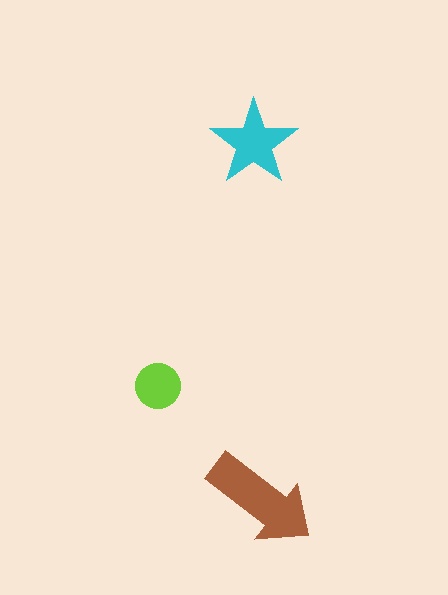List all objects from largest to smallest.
The brown arrow, the cyan star, the lime circle.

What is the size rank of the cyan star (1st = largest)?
2nd.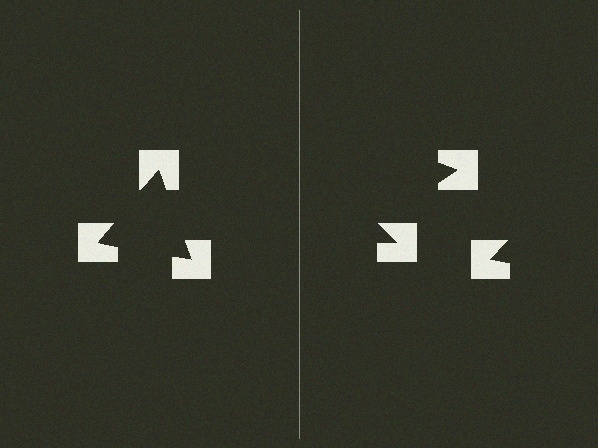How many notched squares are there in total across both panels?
6 — 3 on each side.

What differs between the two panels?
The notched squares are positioned identically on both sides; only the wedge orientations differ. On the left they align to a triangle; on the right they are misaligned.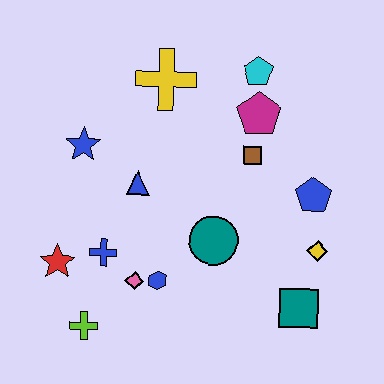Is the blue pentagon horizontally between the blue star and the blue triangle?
No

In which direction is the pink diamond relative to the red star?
The pink diamond is to the right of the red star.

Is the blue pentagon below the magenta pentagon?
Yes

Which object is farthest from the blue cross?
The cyan pentagon is farthest from the blue cross.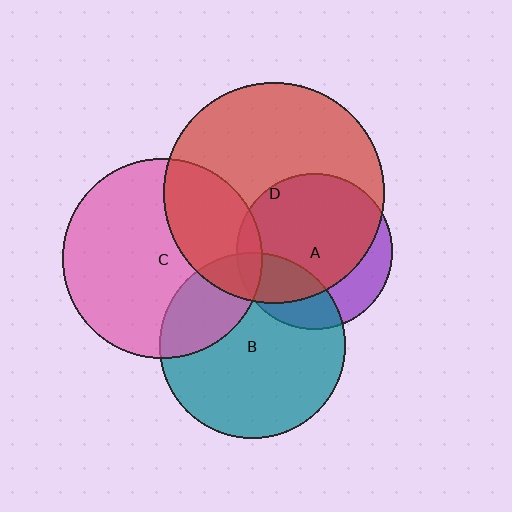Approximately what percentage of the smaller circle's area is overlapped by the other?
Approximately 25%.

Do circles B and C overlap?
Yes.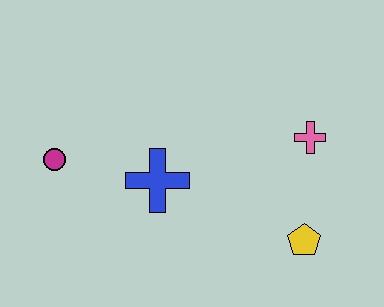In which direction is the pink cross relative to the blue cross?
The pink cross is to the right of the blue cross.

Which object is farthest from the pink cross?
The magenta circle is farthest from the pink cross.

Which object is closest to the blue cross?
The magenta circle is closest to the blue cross.